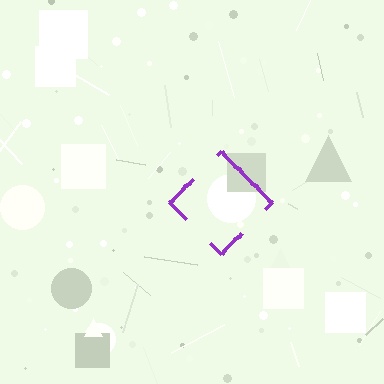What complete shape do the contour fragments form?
The contour fragments form a diamond.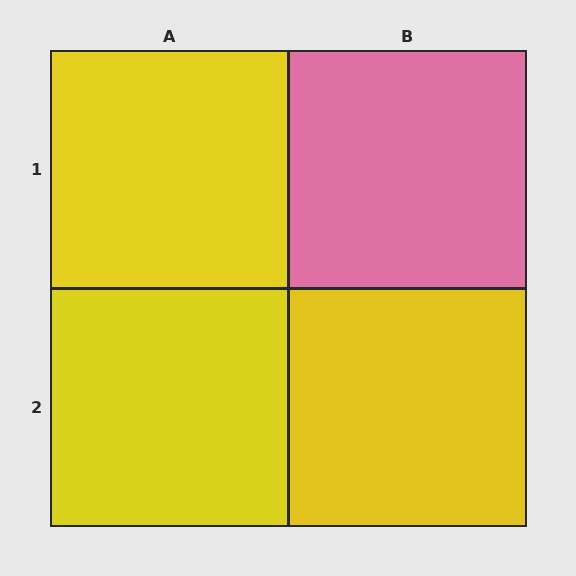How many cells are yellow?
3 cells are yellow.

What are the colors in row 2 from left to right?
Yellow, yellow.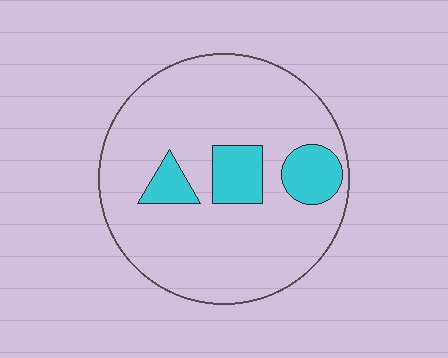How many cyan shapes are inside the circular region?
3.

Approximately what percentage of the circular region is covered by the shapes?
Approximately 15%.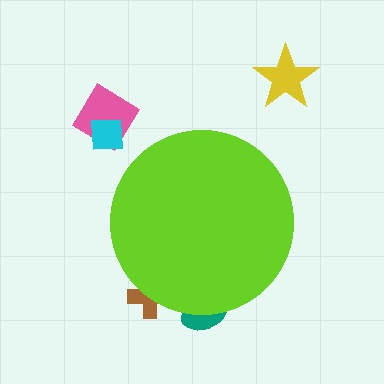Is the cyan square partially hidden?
No, the cyan square is fully visible.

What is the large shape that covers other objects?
A lime circle.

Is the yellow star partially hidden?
No, the yellow star is fully visible.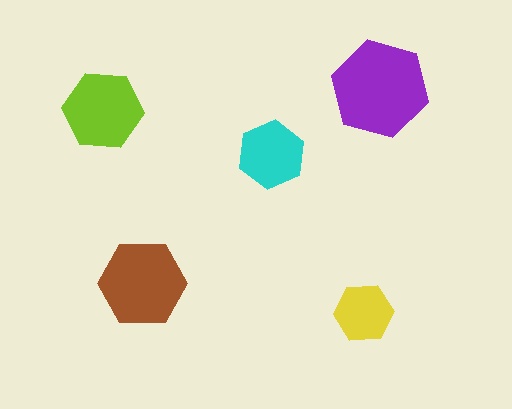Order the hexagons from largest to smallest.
the purple one, the brown one, the lime one, the cyan one, the yellow one.